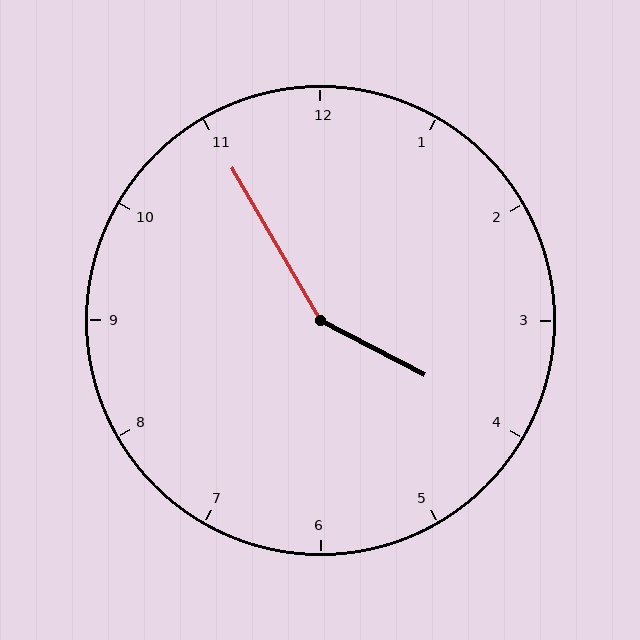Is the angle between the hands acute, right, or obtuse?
It is obtuse.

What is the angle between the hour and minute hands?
Approximately 148 degrees.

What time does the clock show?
3:55.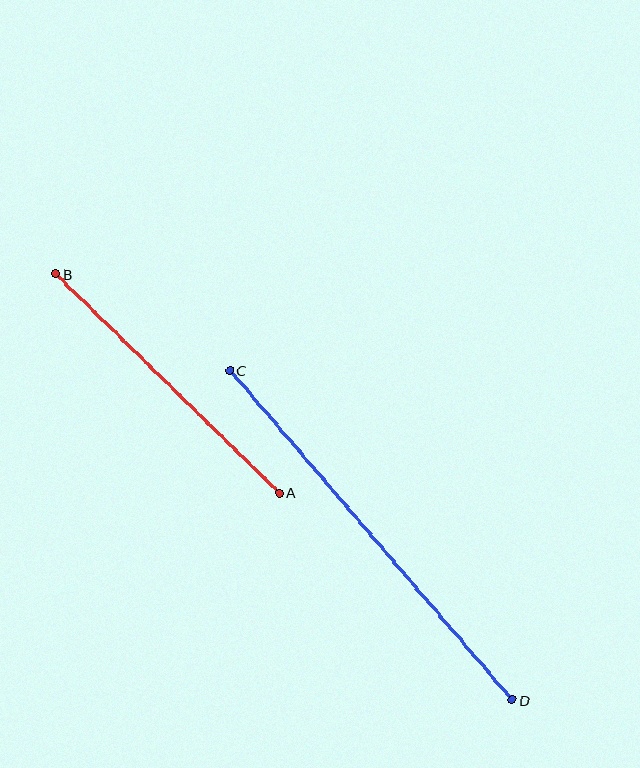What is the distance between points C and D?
The distance is approximately 434 pixels.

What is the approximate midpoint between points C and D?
The midpoint is at approximately (371, 535) pixels.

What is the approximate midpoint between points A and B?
The midpoint is at approximately (167, 383) pixels.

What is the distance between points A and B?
The distance is approximately 313 pixels.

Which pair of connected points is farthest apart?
Points C and D are farthest apart.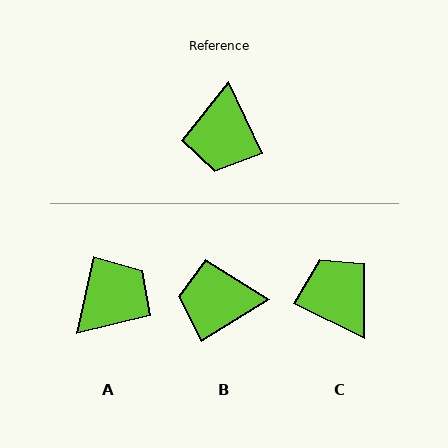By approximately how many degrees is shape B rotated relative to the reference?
Approximately 83 degrees clockwise.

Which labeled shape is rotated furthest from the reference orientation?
A, about 143 degrees away.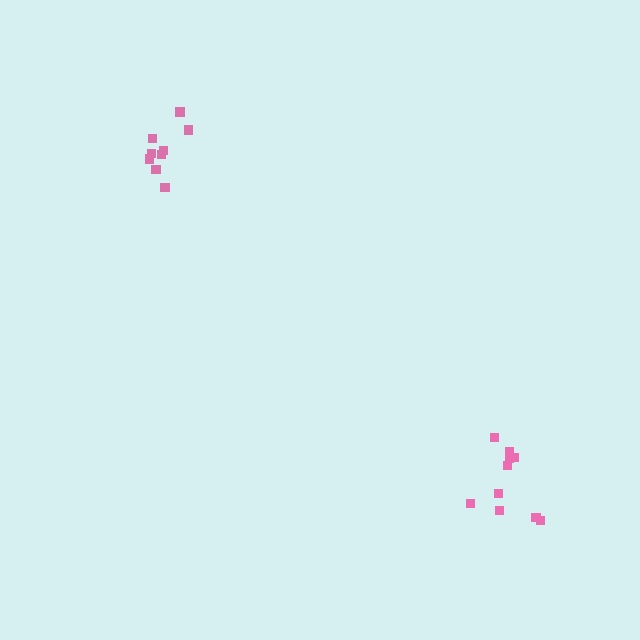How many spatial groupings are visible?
There are 2 spatial groupings.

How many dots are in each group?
Group 1: 9 dots, Group 2: 10 dots (19 total).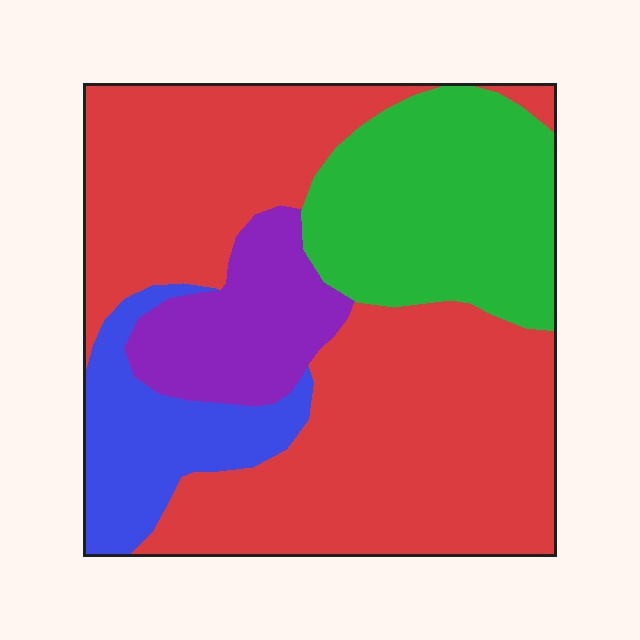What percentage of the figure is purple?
Purple covers around 10% of the figure.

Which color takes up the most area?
Red, at roughly 55%.